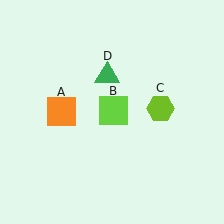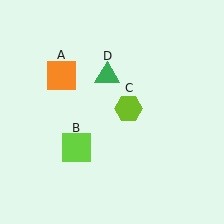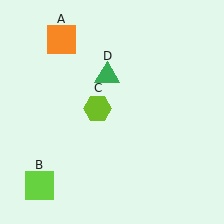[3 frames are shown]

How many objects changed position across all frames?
3 objects changed position: orange square (object A), lime square (object B), lime hexagon (object C).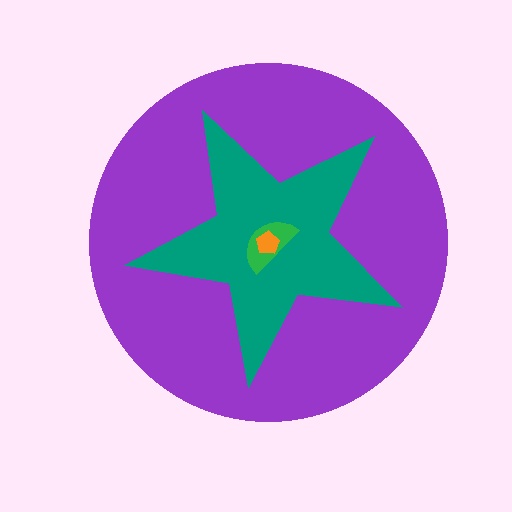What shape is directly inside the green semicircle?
The orange pentagon.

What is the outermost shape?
The purple circle.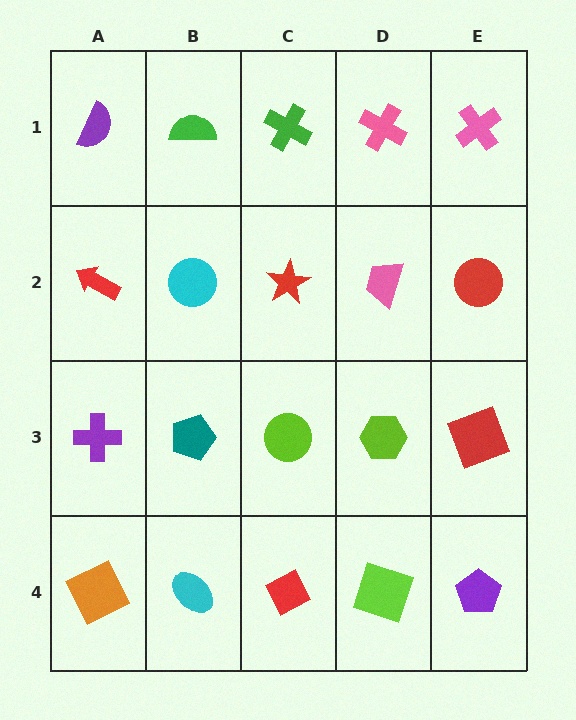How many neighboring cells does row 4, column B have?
3.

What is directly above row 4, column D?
A lime hexagon.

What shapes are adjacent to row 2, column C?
A green cross (row 1, column C), a lime circle (row 3, column C), a cyan circle (row 2, column B), a pink trapezoid (row 2, column D).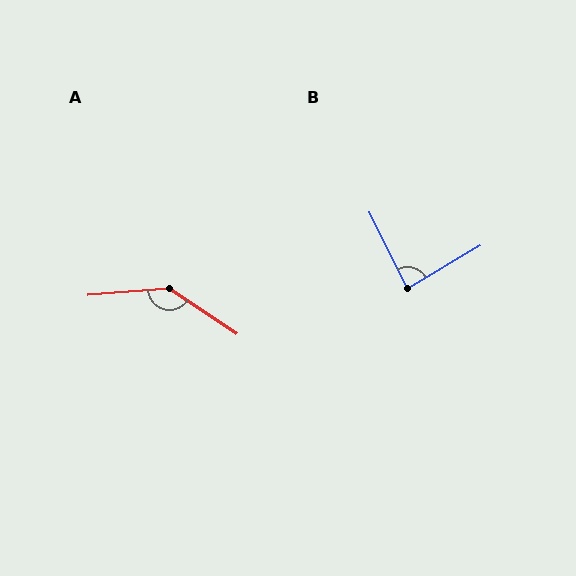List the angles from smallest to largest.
B (85°), A (141°).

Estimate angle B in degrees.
Approximately 85 degrees.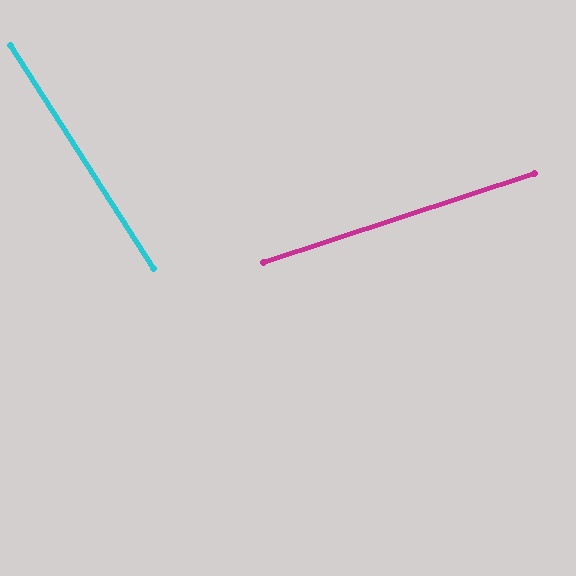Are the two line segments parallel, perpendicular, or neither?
Neither parallel nor perpendicular — they differ by about 75°.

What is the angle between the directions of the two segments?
Approximately 75 degrees.